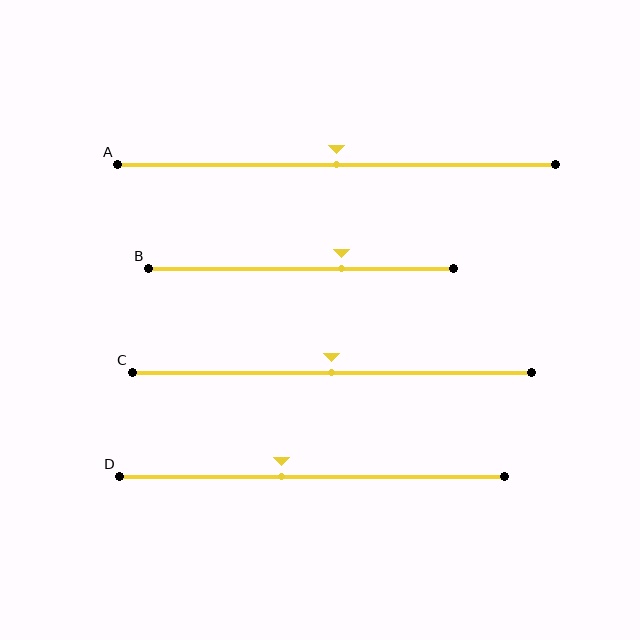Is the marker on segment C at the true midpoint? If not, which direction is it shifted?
Yes, the marker on segment C is at the true midpoint.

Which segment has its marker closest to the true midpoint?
Segment A has its marker closest to the true midpoint.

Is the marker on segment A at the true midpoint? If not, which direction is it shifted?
Yes, the marker on segment A is at the true midpoint.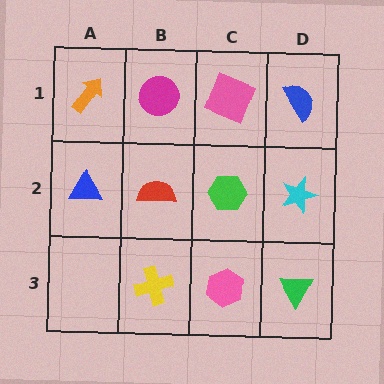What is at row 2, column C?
A green hexagon.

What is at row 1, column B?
A magenta circle.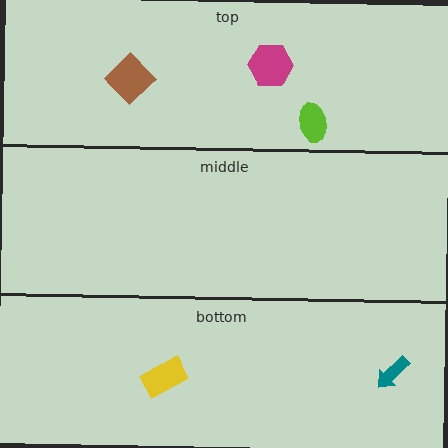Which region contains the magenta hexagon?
The top region.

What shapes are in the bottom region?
The yellow rectangle, the teal arrow.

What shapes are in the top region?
The lime ellipse, the magenta hexagon, the brown diamond.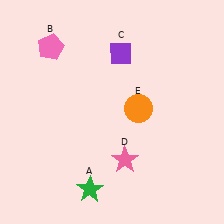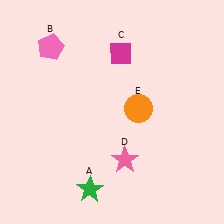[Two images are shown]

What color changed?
The diamond (C) changed from purple in Image 1 to magenta in Image 2.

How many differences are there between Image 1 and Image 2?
There is 1 difference between the two images.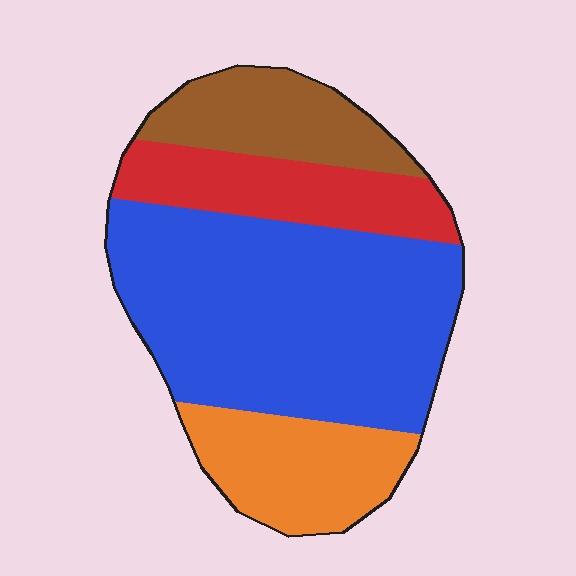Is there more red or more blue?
Blue.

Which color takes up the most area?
Blue, at roughly 50%.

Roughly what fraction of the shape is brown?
Brown takes up less than a quarter of the shape.